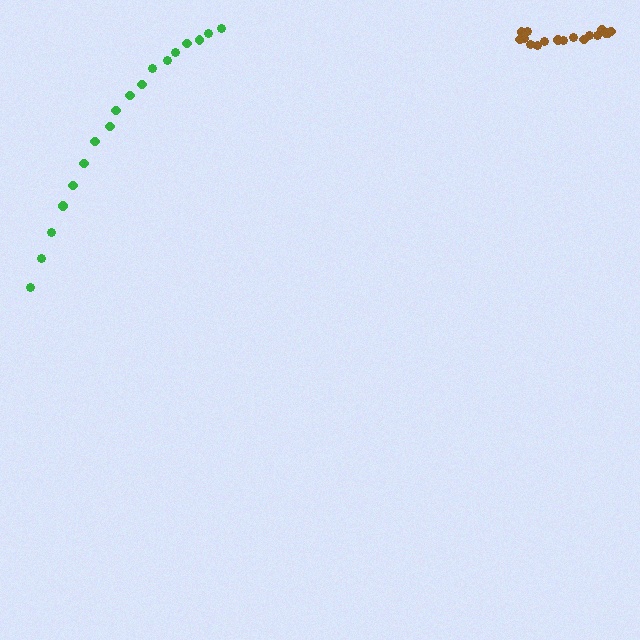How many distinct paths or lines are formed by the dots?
There are 2 distinct paths.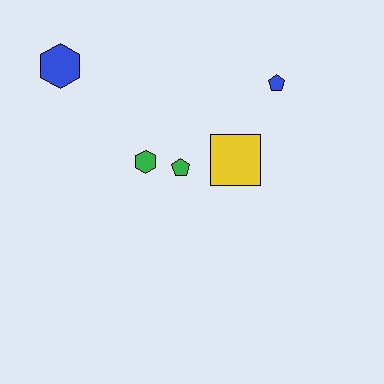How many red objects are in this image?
There are no red objects.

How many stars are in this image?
There are no stars.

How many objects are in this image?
There are 5 objects.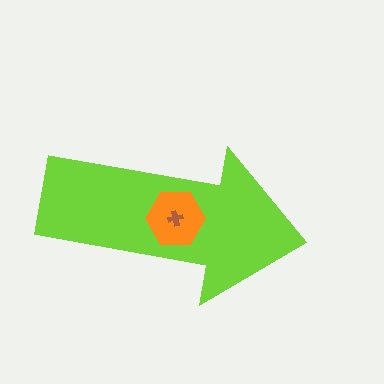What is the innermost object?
The brown cross.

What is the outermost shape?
The lime arrow.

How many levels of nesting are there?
3.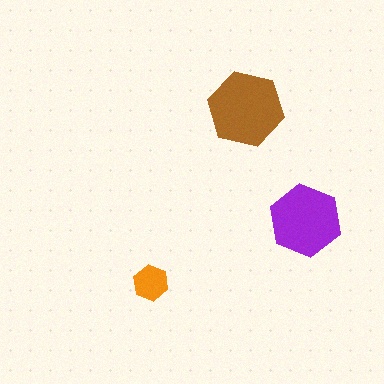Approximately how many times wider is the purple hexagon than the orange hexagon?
About 2 times wider.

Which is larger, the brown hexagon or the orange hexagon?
The brown one.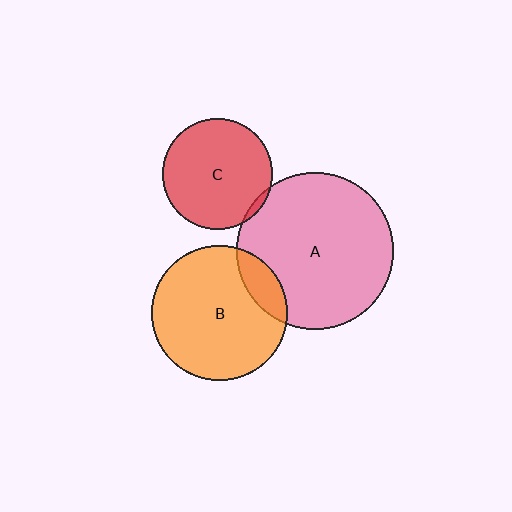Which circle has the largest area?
Circle A (pink).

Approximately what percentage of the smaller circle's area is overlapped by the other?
Approximately 15%.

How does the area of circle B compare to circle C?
Approximately 1.5 times.